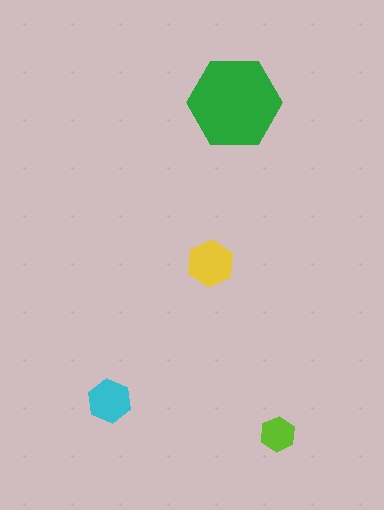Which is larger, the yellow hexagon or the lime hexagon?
The yellow one.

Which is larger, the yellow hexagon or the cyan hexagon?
The yellow one.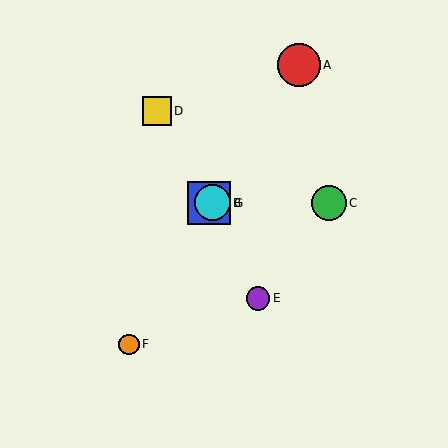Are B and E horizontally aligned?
No, B is at y≈203 and E is at y≈298.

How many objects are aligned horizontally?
3 objects (B, C, G) are aligned horizontally.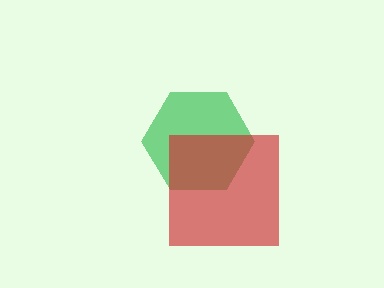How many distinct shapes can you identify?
There are 2 distinct shapes: a green hexagon, a red square.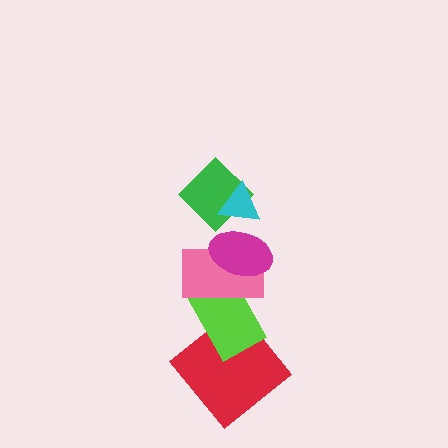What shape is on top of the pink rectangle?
The magenta ellipse is on top of the pink rectangle.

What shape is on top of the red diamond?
The lime rectangle is on top of the red diamond.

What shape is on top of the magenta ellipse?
The green diamond is on top of the magenta ellipse.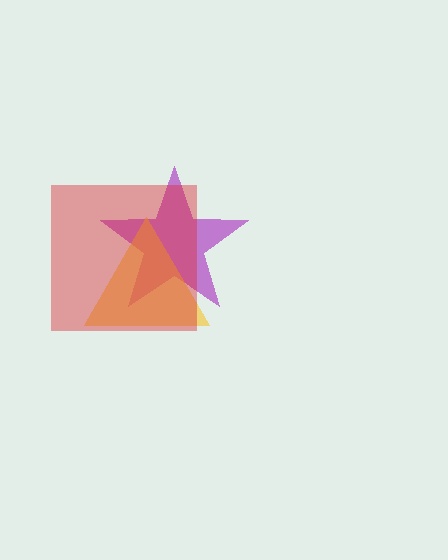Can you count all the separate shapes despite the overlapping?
Yes, there are 3 separate shapes.